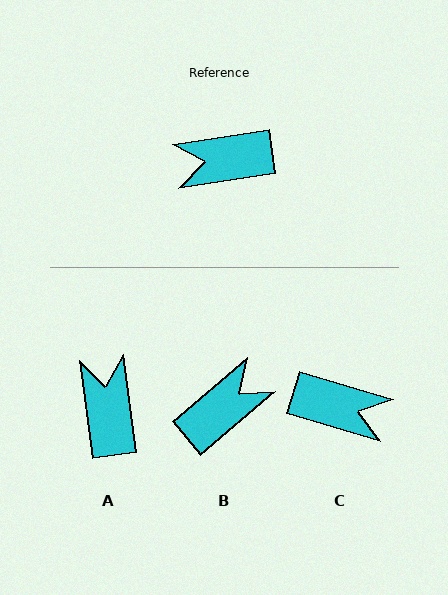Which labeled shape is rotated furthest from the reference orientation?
C, about 155 degrees away.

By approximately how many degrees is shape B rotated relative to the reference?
Approximately 148 degrees clockwise.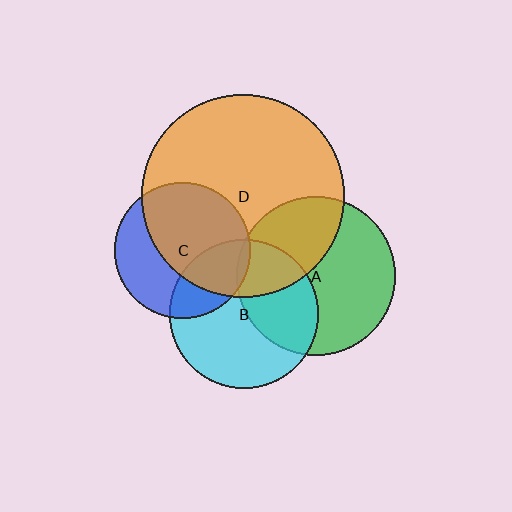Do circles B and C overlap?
Yes.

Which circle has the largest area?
Circle D (orange).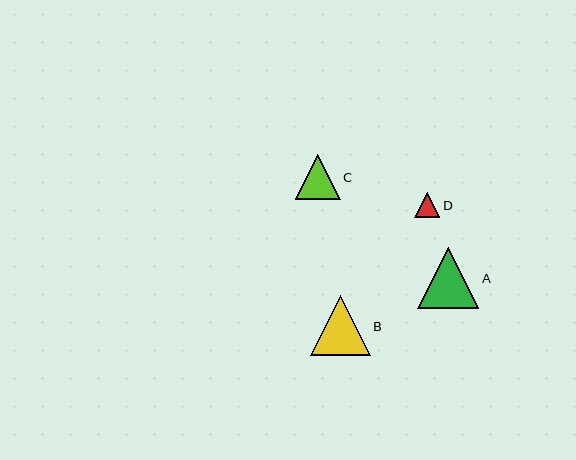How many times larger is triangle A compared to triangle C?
Triangle A is approximately 1.4 times the size of triangle C.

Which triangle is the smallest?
Triangle D is the smallest with a size of approximately 25 pixels.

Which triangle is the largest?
Triangle A is the largest with a size of approximately 61 pixels.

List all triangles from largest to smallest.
From largest to smallest: A, B, C, D.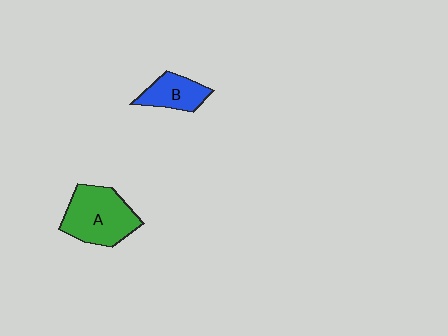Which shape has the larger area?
Shape A (green).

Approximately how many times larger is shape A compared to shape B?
Approximately 1.8 times.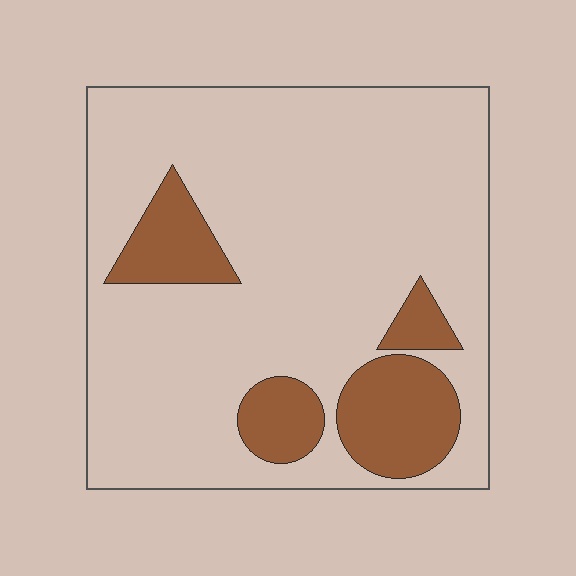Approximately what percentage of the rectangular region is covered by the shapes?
Approximately 20%.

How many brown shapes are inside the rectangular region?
4.